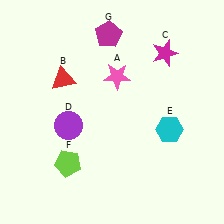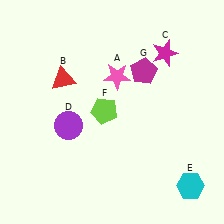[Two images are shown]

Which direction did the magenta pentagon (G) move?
The magenta pentagon (G) moved down.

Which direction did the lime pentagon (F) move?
The lime pentagon (F) moved up.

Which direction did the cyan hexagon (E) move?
The cyan hexagon (E) moved down.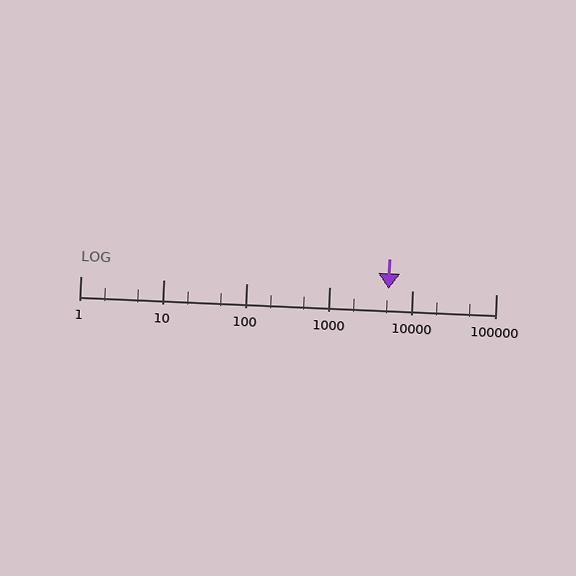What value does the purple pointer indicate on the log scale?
The pointer indicates approximately 5100.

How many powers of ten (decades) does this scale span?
The scale spans 5 decades, from 1 to 100000.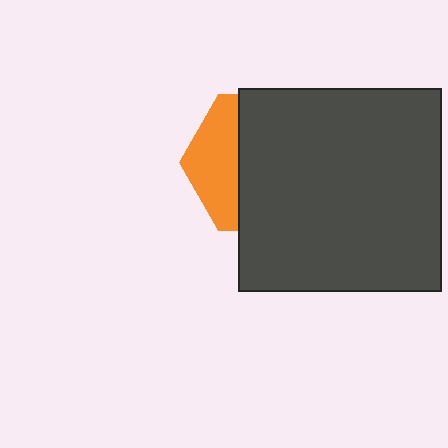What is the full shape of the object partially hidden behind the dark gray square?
The partially hidden object is an orange hexagon.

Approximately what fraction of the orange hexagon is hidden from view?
Roughly 67% of the orange hexagon is hidden behind the dark gray square.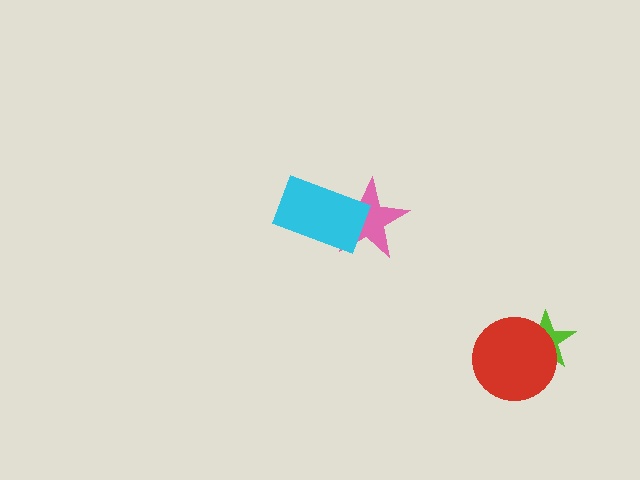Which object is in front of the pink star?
The cyan rectangle is in front of the pink star.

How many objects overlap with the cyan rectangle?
1 object overlaps with the cyan rectangle.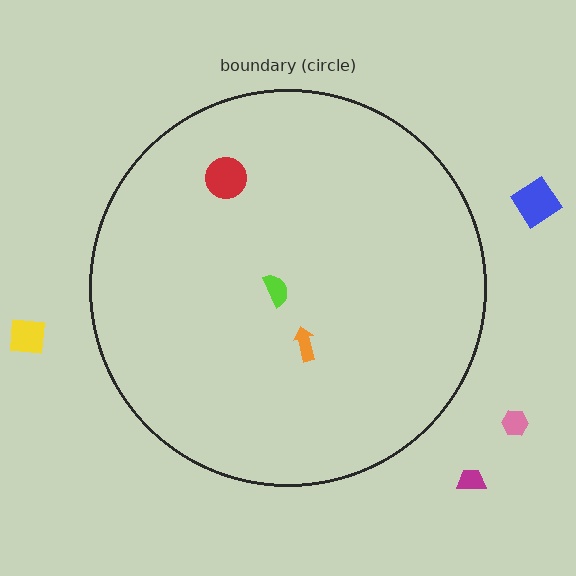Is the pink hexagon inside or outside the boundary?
Outside.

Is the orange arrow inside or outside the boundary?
Inside.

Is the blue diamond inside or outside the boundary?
Outside.